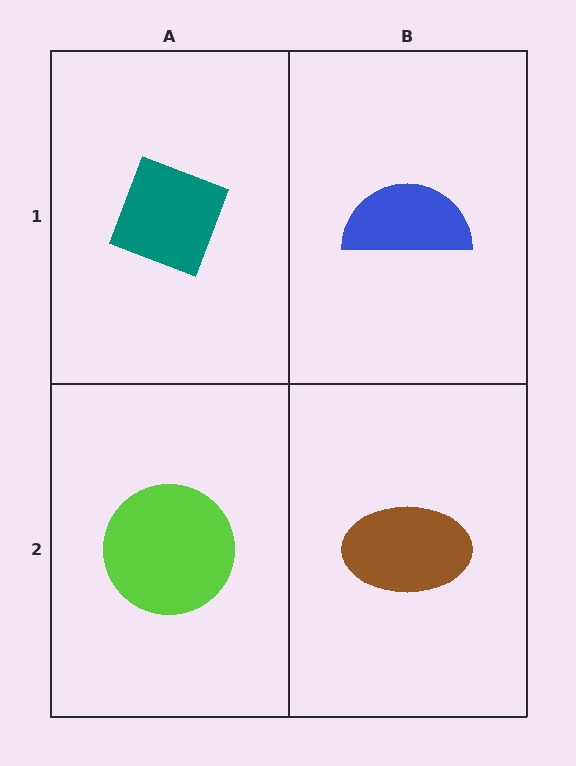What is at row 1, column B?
A blue semicircle.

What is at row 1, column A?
A teal diamond.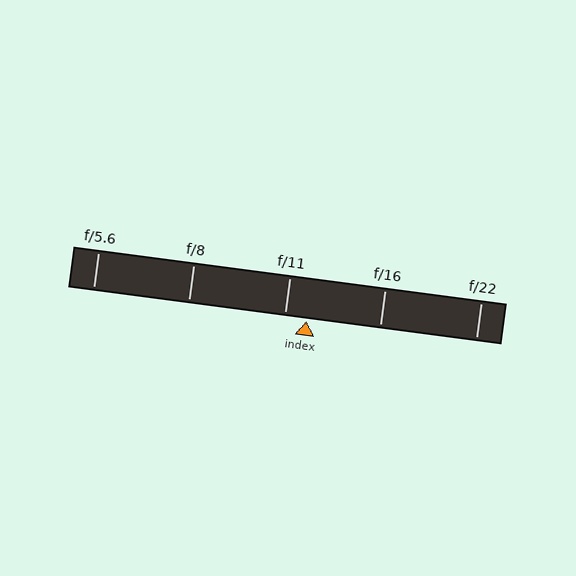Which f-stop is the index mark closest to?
The index mark is closest to f/11.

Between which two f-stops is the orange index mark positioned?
The index mark is between f/11 and f/16.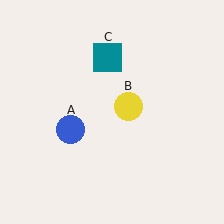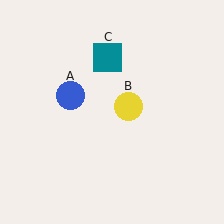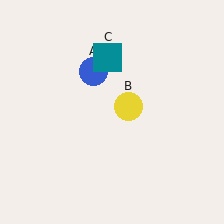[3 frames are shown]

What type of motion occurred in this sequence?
The blue circle (object A) rotated clockwise around the center of the scene.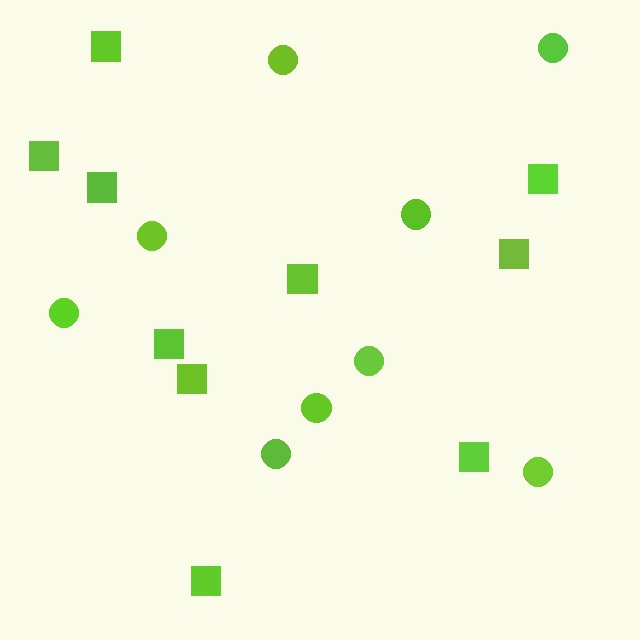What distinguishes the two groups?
There are 2 groups: one group of circles (9) and one group of squares (10).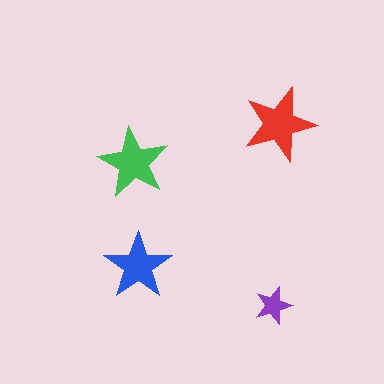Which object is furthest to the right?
The red star is rightmost.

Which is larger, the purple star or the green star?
The green one.